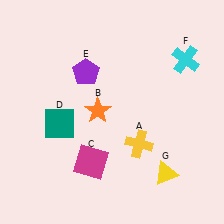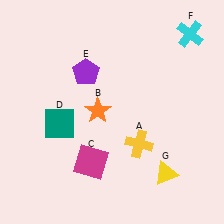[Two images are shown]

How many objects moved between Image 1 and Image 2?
1 object moved between the two images.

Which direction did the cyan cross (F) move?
The cyan cross (F) moved up.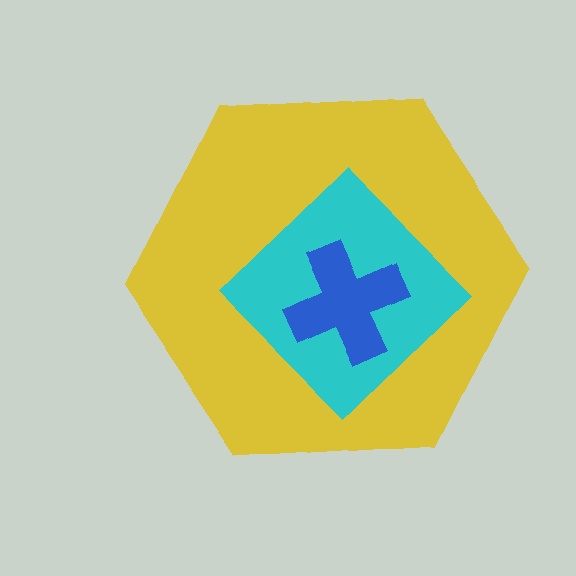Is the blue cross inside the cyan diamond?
Yes.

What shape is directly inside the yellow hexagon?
The cyan diamond.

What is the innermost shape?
The blue cross.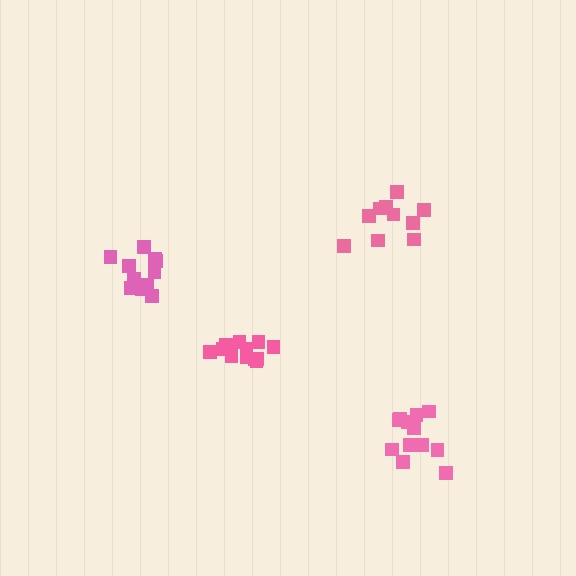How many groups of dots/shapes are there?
There are 4 groups.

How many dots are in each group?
Group 1: 12 dots, Group 2: 10 dots, Group 3: 12 dots, Group 4: 12 dots (46 total).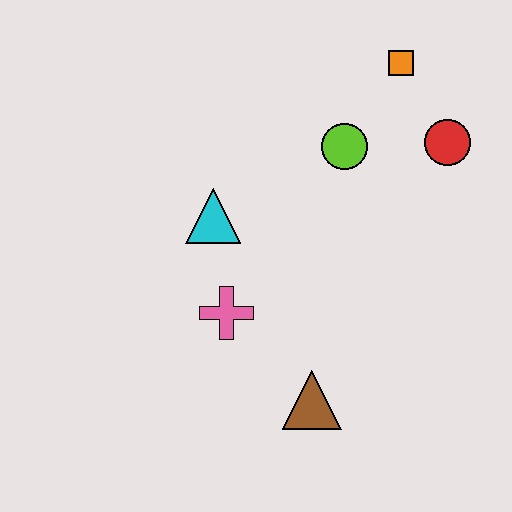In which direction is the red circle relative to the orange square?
The red circle is below the orange square.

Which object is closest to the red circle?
The orange square is closest to the red circle.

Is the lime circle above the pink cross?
Yes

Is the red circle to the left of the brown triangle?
No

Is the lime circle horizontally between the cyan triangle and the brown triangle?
No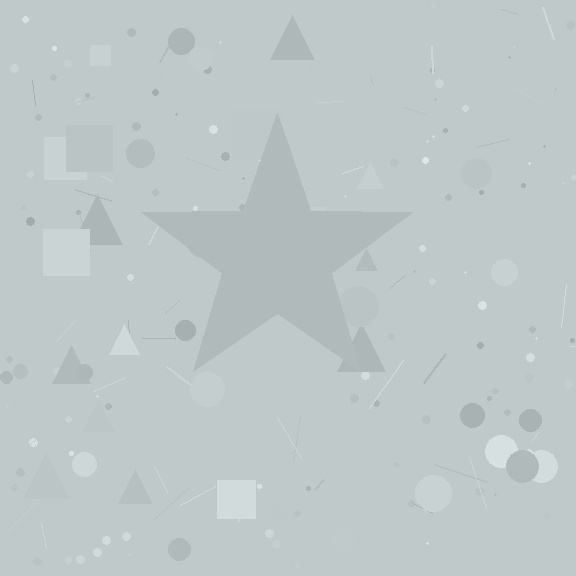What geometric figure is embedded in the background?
A star is embedded in the background.